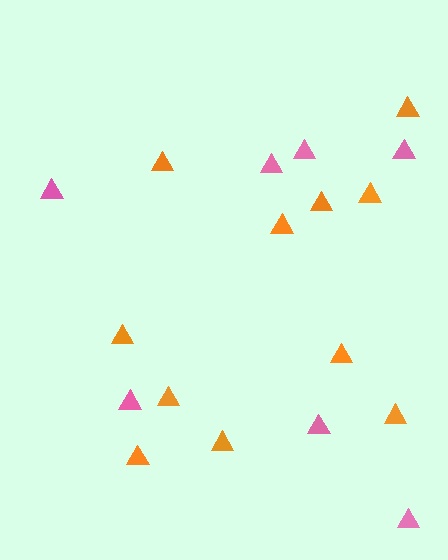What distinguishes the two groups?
There are 2 groups: one group of pink triangles (7) and one group of orange triangles (11).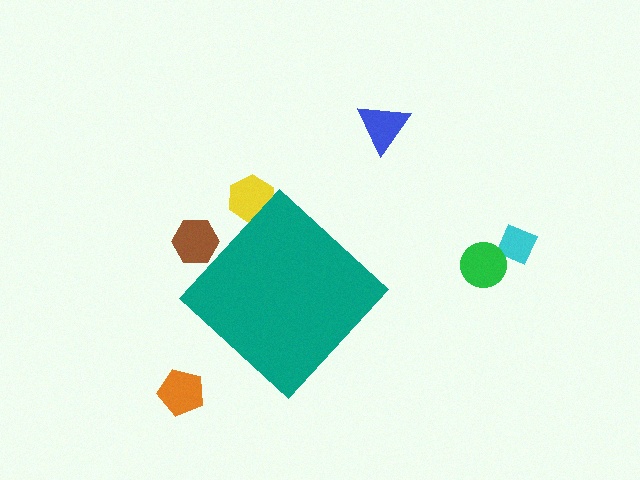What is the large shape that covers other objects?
A teal diamond.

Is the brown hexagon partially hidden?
Yes, the brown hexagon is partially hidden behind the teal diamond.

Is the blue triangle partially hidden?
No, the blue triangle is fully visible.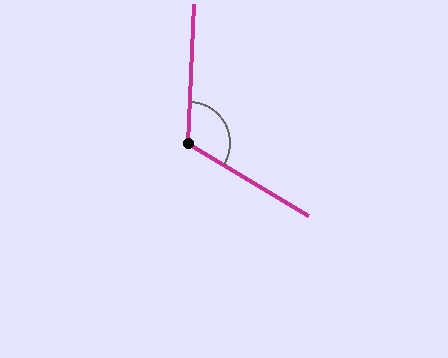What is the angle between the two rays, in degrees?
Approximately 119 degrees.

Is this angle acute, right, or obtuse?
It is obtuse.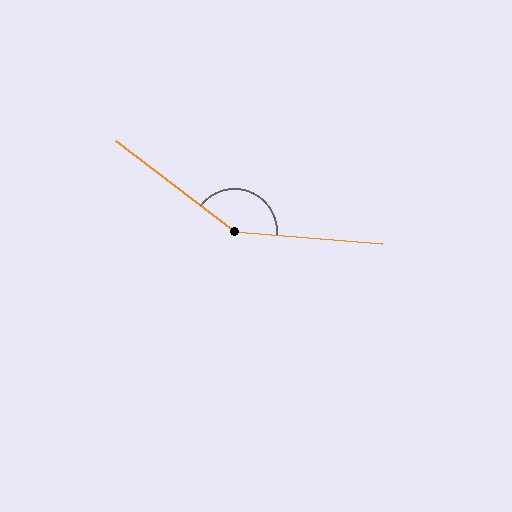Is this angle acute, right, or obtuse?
It is obtuse.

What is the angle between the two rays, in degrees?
Approximately 147 degrees.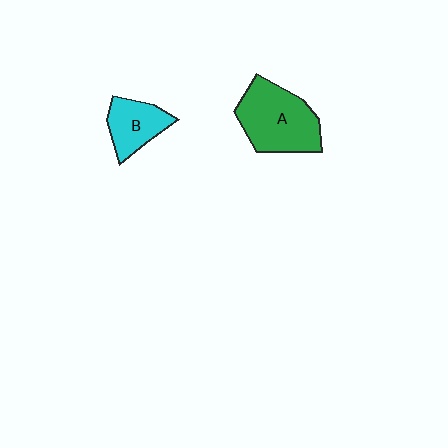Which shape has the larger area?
Shape A (green).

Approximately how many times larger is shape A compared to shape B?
Approximately 1.7 times.